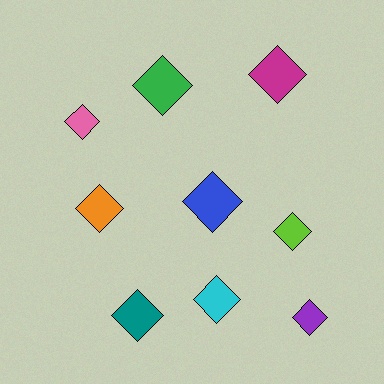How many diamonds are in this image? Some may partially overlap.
There are 9 diamonds.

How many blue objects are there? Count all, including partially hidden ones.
There is 1 blue object.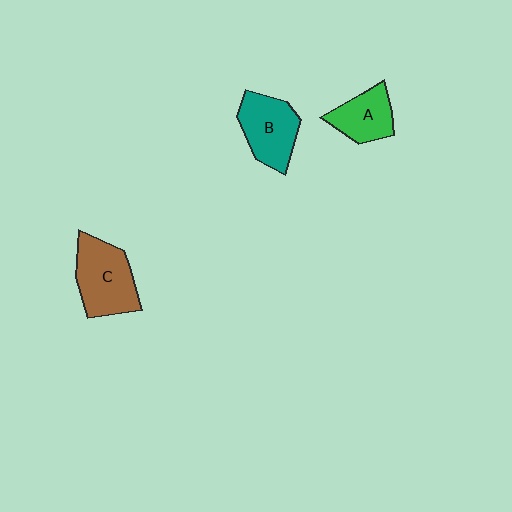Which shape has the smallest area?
Shape A (green).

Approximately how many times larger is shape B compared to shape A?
Approximately 1.3 times.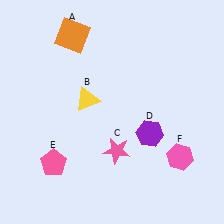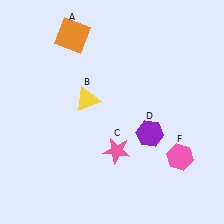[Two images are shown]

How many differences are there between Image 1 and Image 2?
There is 1 difference between the two images.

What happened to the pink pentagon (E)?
The pink pentagon (E) was removed in Image 2. It was in the bottom-left area of Image 1.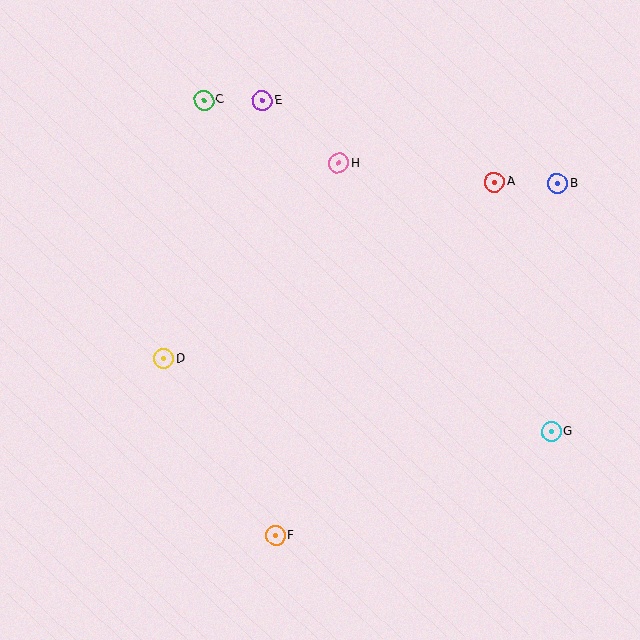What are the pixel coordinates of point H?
Point H is at (339, 163).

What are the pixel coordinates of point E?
Point E is at (262, 101).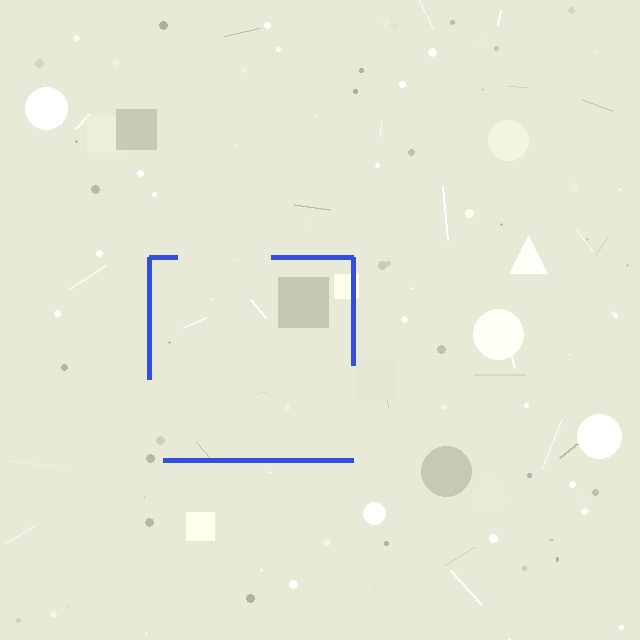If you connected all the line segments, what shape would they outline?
They would outline a square.